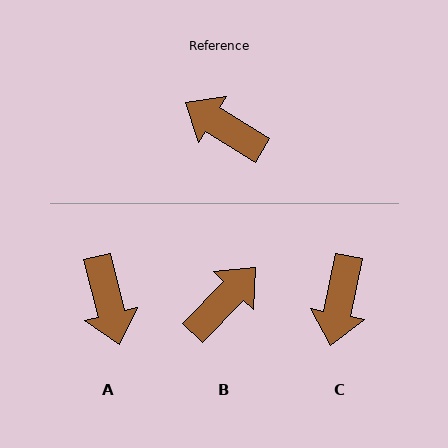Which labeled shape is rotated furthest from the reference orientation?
A, about 136 degrees away.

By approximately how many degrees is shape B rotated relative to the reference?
Approximately 102 degrees clockwise.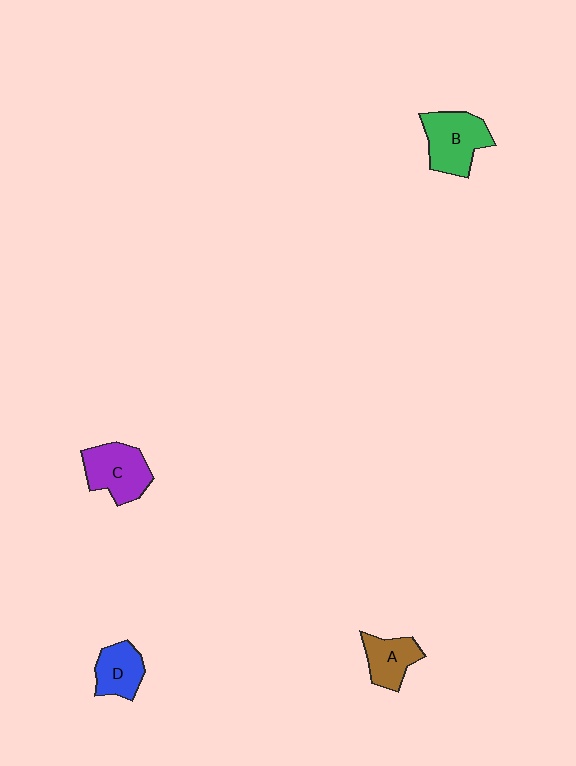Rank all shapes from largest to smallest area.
From largest to smallest: B (green), C (purple), A (brown), D (blue).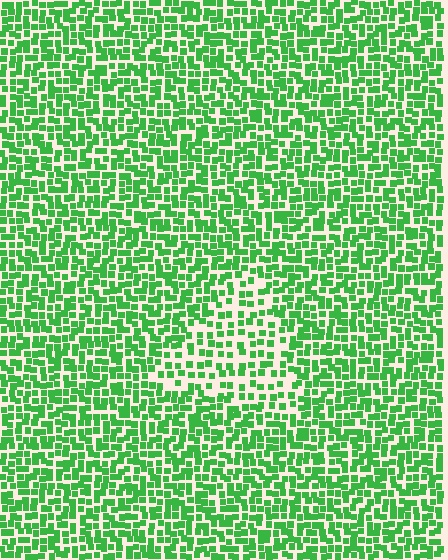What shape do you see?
I see a triangle.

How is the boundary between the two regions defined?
The boundary is defined by a change in element density (approximately 1.7x ratio). All elements are the same color, size, and shape.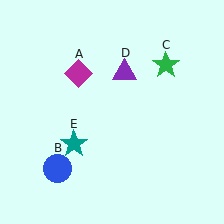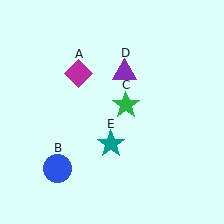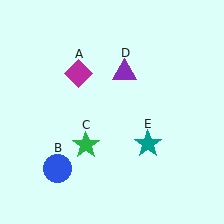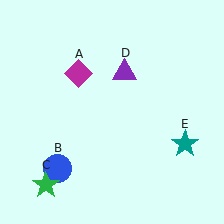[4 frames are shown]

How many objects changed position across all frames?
2 objects changed position: green star (object C), teal star (object E).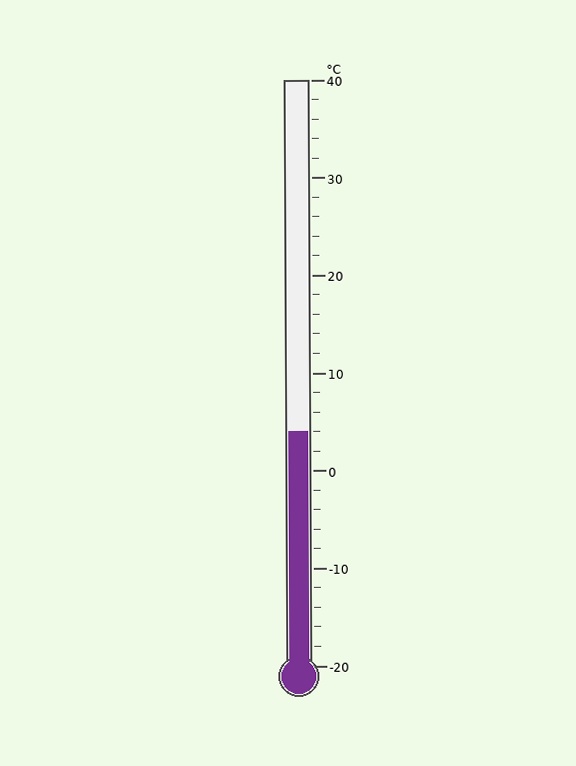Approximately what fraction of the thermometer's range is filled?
The thermometer is filled to approximately 40% of its range.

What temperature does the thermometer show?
The thermometer shows approximately 4°C.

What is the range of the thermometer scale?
The thermometer scale ranges from -20°C to 40°C.